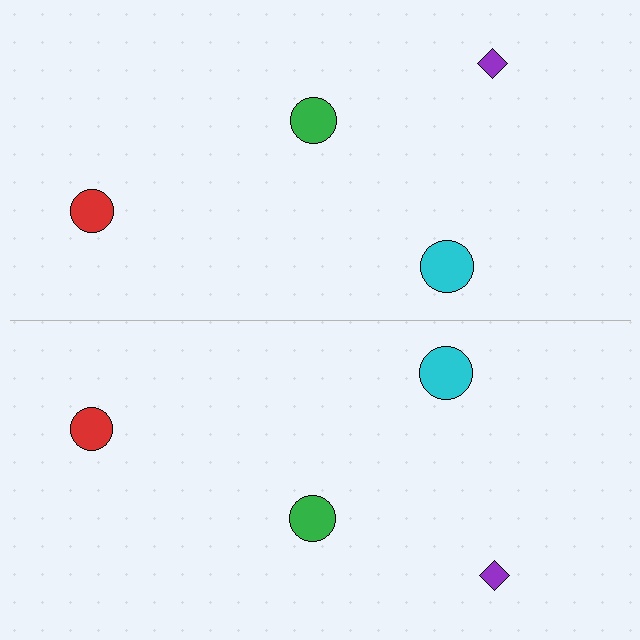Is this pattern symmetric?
Yes, this pattern has bilateral (reflection) symmetry.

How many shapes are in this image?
There are 8 shapes in this image.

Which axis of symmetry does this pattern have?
The pattern has a horizontal axis of symmetry running through the center of the image.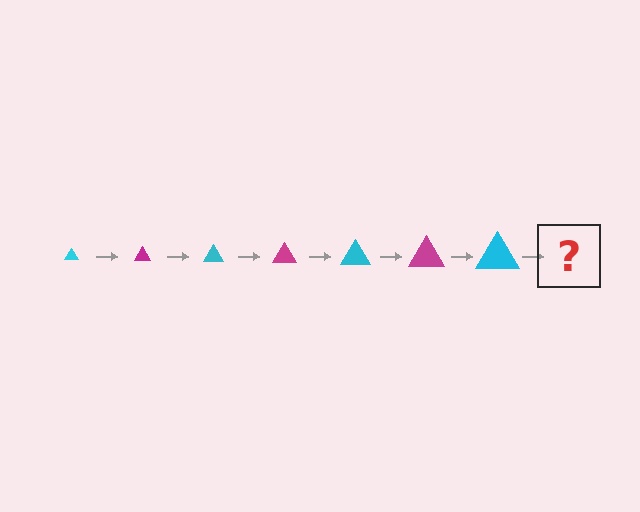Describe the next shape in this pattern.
It should be a magenta triangle, larger than the previous one.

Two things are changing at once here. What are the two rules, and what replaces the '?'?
The two rules are that the triangle grows larger each step and the color cycles through cyan and magenta. The '?' should be a magenta triangle, larger than the previous one.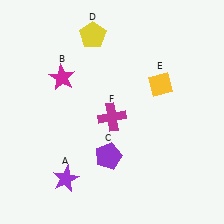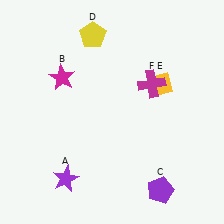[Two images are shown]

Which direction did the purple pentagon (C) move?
The purple pentagon (C) moved right.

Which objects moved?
The objects that moved are: the purple pentagon (C), the magenta cross (F).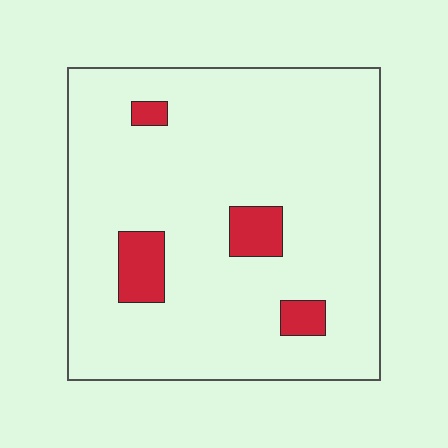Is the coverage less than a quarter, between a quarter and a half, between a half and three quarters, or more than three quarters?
Less than a quarter.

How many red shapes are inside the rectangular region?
4.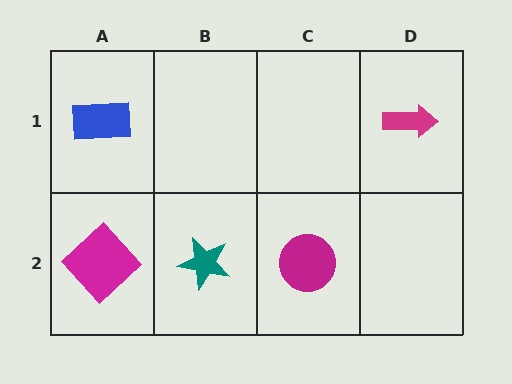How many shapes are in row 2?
3 shapes.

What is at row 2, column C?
A magenta circle.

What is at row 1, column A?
A blue rectangle.